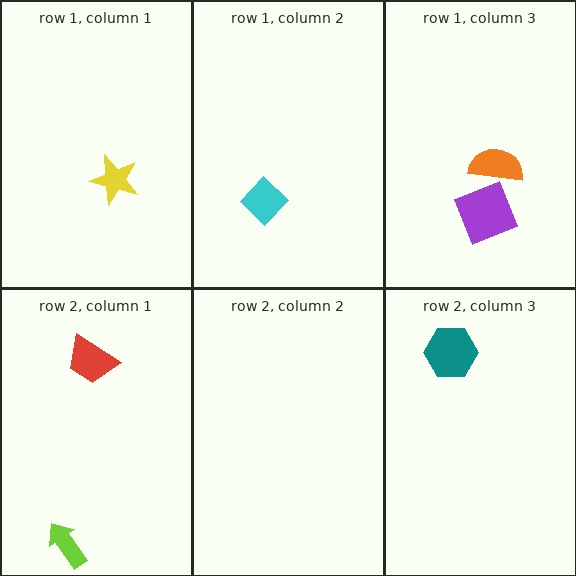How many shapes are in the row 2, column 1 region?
2.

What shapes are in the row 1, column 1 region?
The yellow star.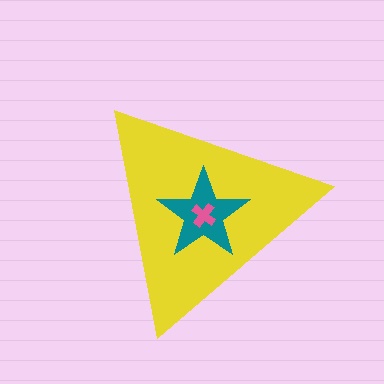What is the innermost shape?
The pink cross.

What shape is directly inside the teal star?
The pink cross.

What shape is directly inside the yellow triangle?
The teal star.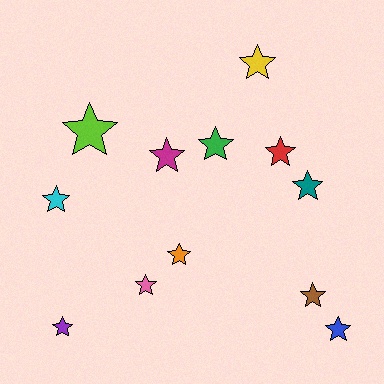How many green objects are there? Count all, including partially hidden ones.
There is 1 green object.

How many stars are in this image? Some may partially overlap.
There are 12 stars.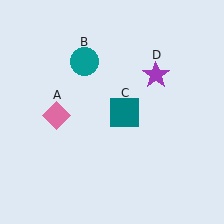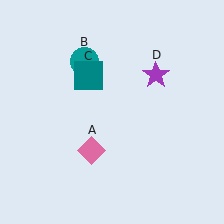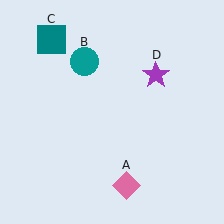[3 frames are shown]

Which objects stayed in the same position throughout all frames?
Teal circle (object B) and purple star (object D) remained stationary.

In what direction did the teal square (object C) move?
The teal square (object C) moved up and to the left.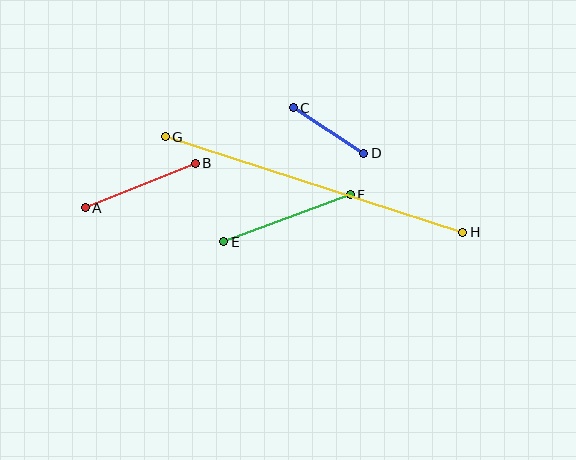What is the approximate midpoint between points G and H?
The midpoint is at approximately (314, 185) pixels.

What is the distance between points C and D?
The distance is approximately 84 pixels.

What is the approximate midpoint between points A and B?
The midpoint is at approximately (140, 186) pixels.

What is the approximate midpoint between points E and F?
The midpoint is at approximately (287, 218) pixels.